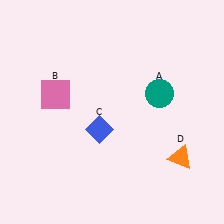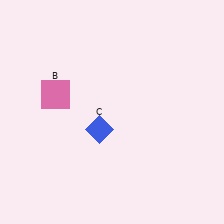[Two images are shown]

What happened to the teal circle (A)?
The teal circle (A) was removed in Image 2. It was in the top-right area of Image 1.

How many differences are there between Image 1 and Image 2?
There are 2 differences between the two images.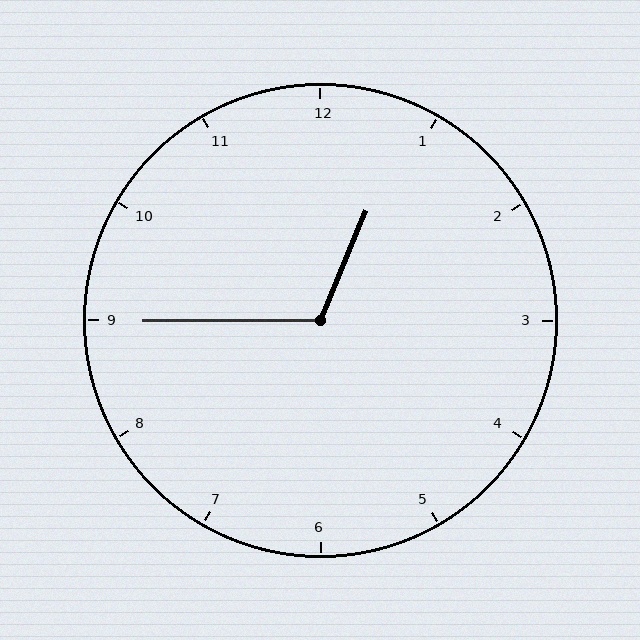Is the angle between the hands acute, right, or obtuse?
It is obtuse.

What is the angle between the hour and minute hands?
Approximately 112 degrees.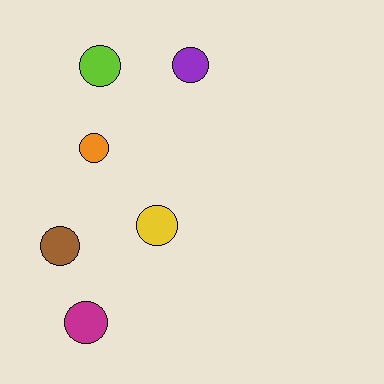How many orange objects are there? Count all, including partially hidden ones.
There is 1 orange object.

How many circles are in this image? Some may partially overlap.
There are 6 circles.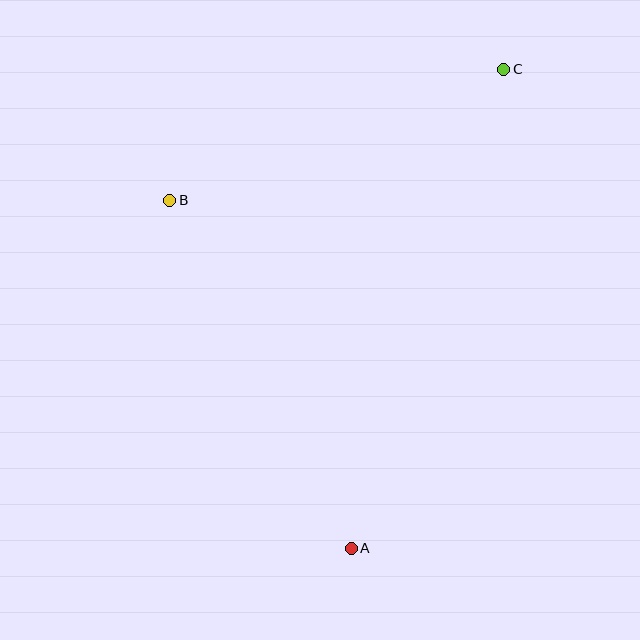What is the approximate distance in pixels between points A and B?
The distance between A and B is approximately 393 pixels.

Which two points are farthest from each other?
Points A and C are farthest from each other.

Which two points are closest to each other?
Points B and C are closest to each other.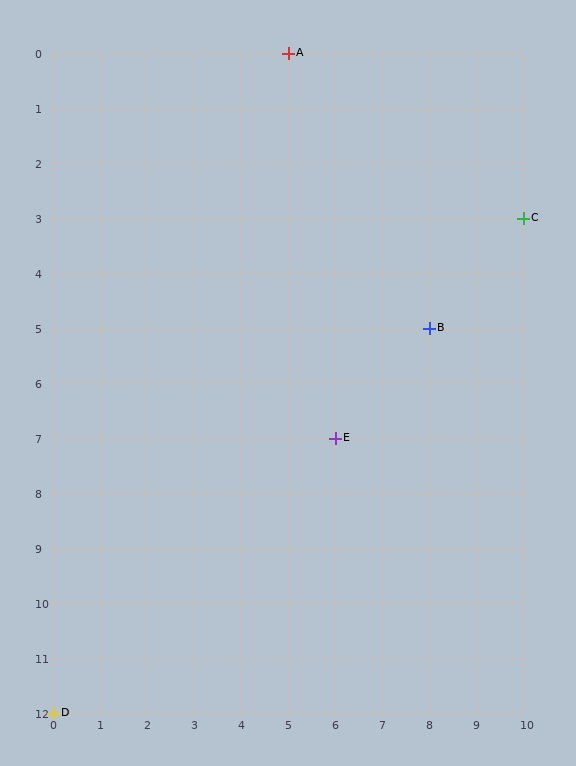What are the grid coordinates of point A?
Point A is at grid coordinates (5, 0).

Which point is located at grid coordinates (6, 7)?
Point E is at (6, 7).